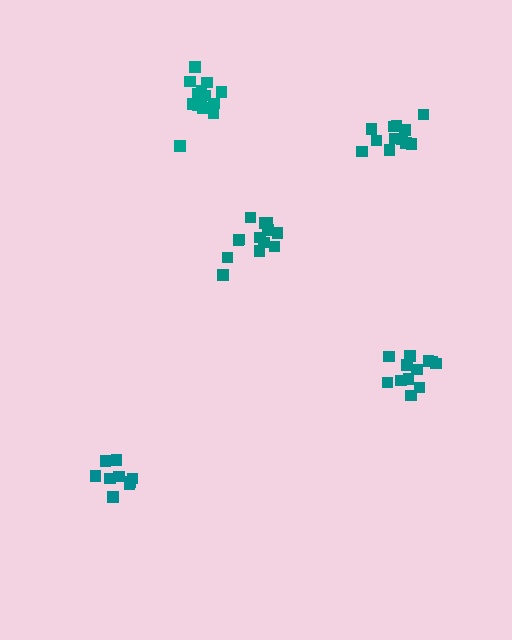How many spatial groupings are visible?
There are 5 spatial groupings.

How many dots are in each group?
Group 1: 9 dots, Group 2: 12 dots, Group 3: 13 dots, Group 4: 14 dots, Group 5: 13 dots (61 total).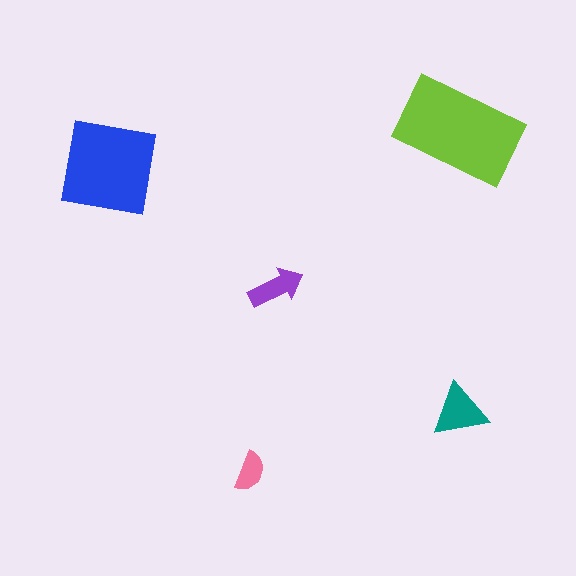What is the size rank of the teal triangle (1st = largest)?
3rd.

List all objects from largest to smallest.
The lime rectangle, the blue square, the teal triangle, the purple arrow, the pink semicircle.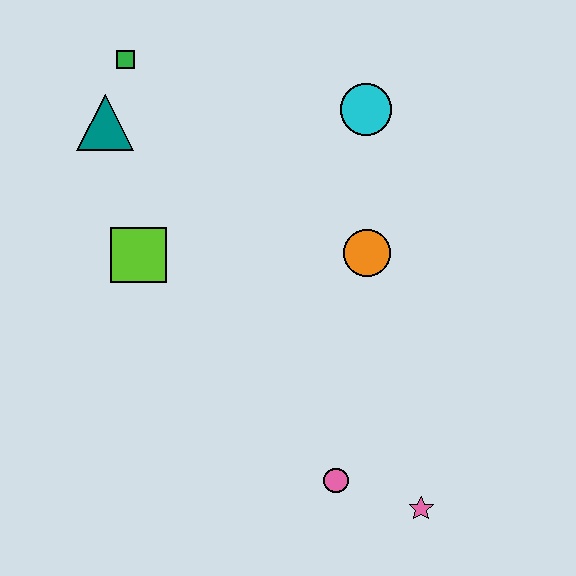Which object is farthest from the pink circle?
The green square is farthest from the pink circle.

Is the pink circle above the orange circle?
No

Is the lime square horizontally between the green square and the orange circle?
Yes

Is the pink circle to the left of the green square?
No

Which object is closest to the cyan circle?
The orange circle is closest to the cyan circle.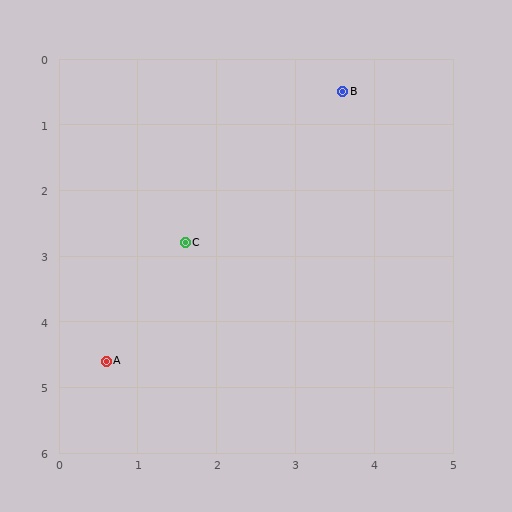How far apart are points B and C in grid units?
Points B and C are about 3.0 grid units apart.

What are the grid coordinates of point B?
Point B is at approximately (3.6, 0.5).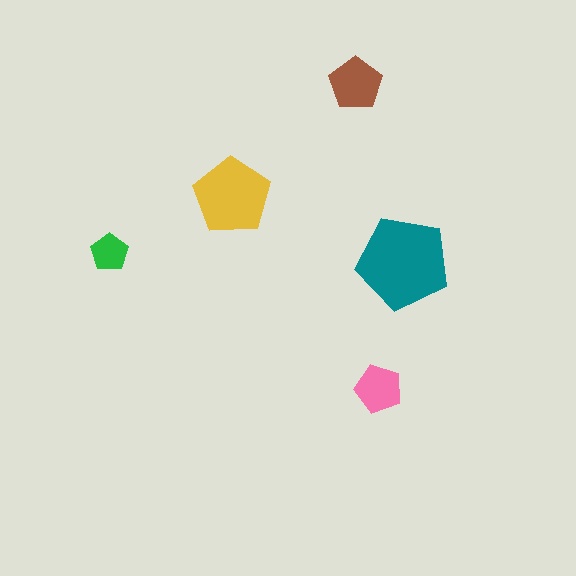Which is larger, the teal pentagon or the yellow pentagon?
The teal one.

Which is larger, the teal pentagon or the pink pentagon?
The teal one.